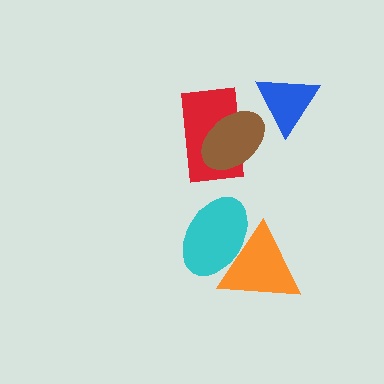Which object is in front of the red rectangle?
The brown ellipse is in front of the red rectangle.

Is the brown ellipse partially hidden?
Yes, it is partially covered by another shape.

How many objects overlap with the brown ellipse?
2 objects overlap with the brown ellipse.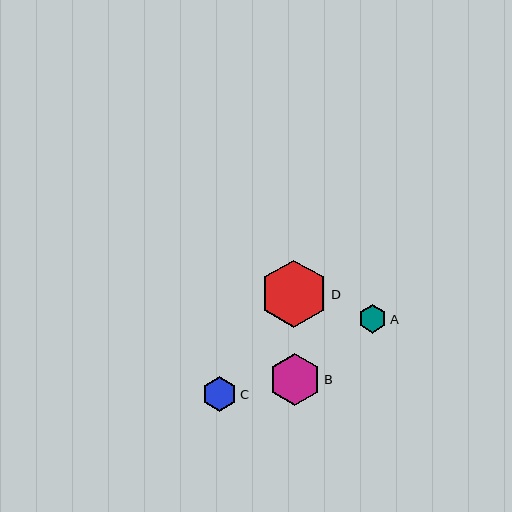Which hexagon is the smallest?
Hexagon A is the smallest with a size of approximately 29 pixels.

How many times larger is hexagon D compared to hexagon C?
Hexagon D is approximately 1.9 times the size of hexagon C.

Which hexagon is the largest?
Hexagon D is the largest with a size of approximately 67 pixels.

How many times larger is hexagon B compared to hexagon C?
Hexagon B is approximately 1.5 times the size of hexagon C.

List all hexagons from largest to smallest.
From largest to smallest: D, B, C, A.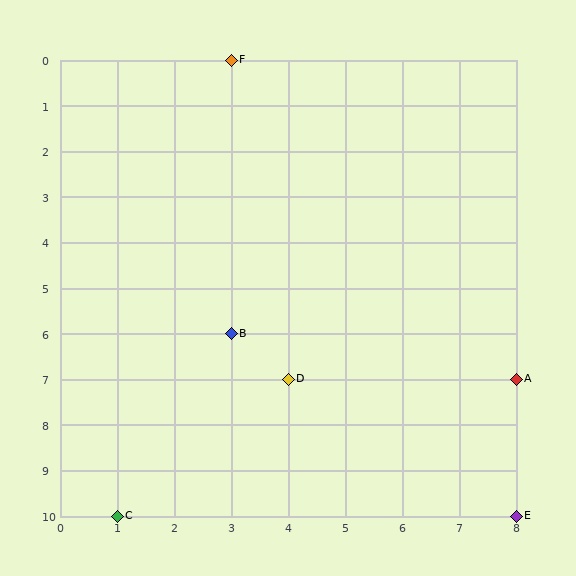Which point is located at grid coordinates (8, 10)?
Point E is at (8, 10).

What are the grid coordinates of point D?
Point D is at grid coordinates (4, 7).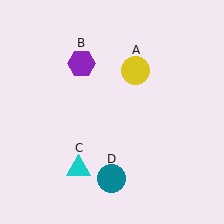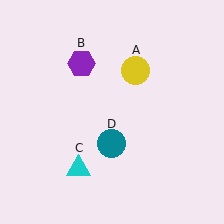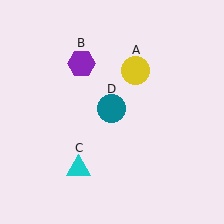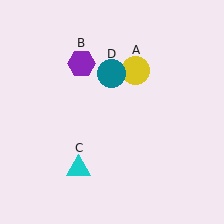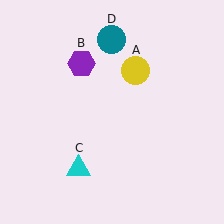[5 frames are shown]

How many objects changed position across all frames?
1 object changed position: teal circle (object D).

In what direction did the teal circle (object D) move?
The teal circle (object D) moved up.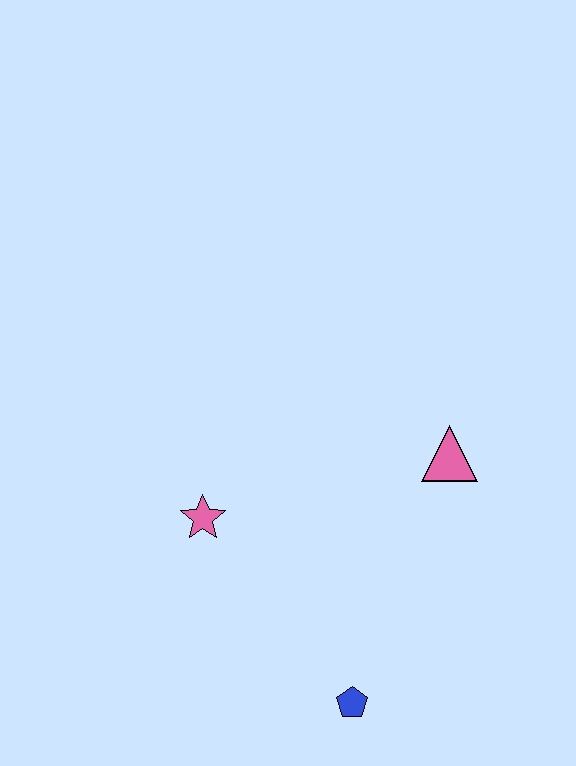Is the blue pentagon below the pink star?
Yes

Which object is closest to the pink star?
The blue pentagon is closest to the pink star.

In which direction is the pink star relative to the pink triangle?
The pink star is to the left of the pink triangle.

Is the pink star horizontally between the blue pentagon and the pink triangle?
No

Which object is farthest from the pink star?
The pink triangle is farthest from the pink star.